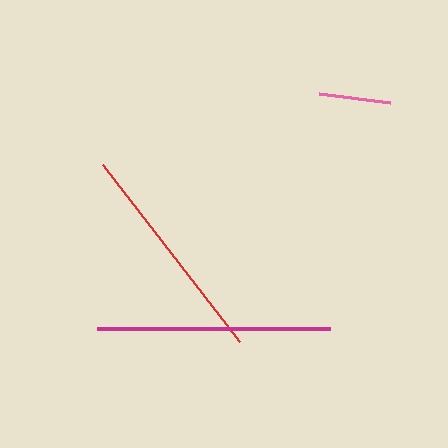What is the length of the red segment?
The red segment is approximately 224 pixels long.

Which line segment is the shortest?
The pink line is the shortest at approximately 71 pixels.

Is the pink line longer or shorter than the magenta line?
The magenta line is longer than the pink line.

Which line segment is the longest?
The magenta line is the longest at approximately 233 pixels.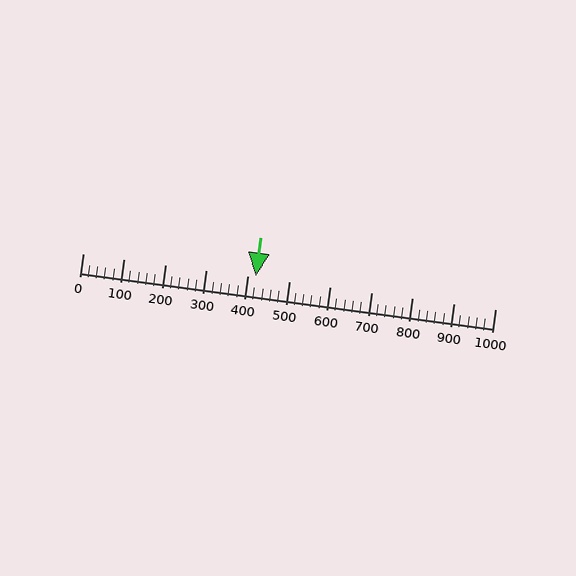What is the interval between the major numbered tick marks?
The major tick marks are spaced 100 units apart.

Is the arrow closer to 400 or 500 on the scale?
The arrow is closer to 400.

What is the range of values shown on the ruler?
The ruler shows values from 0 to 1000.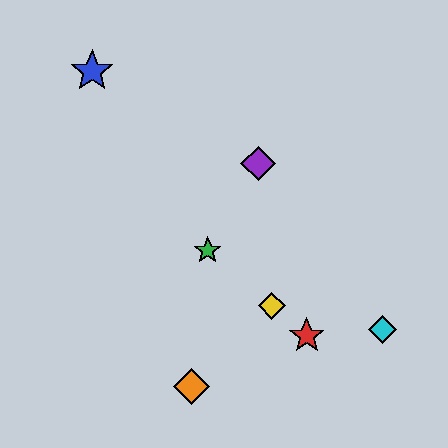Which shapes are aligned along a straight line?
The red star, the green star, the yellow diamond are aligned along a straight line.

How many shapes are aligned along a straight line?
3 shapes (the red star, the green star, the yellow diamond) are aligned along a straight line.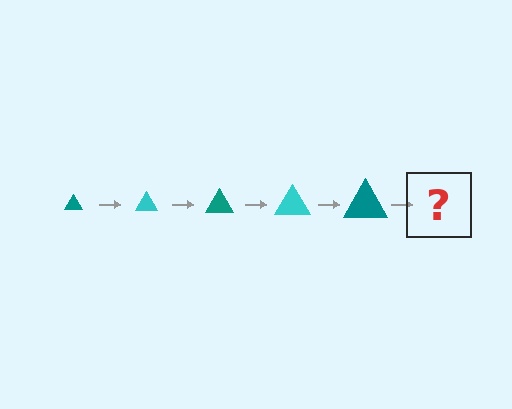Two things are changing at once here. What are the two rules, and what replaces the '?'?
The two rules are that the triangle grows larger each step and the color cycles through teal and cyan. The '?' should be a cyan triangle, larger than the previous one.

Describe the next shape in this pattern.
It should be a cyan triangle, larger than the previous one.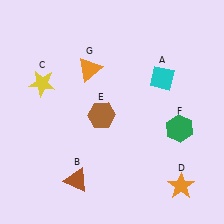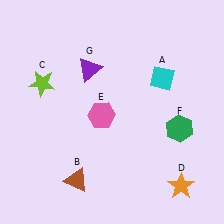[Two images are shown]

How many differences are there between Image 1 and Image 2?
There are 3 differences between the two images.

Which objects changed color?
C changed from yellow to lime. E changed from brown to pink. G changed from orange to purple.